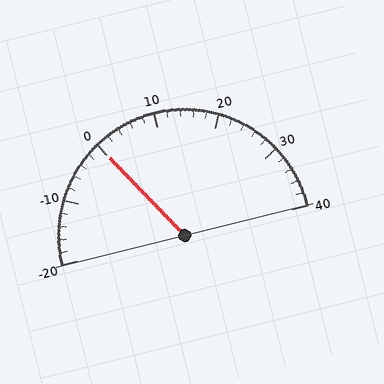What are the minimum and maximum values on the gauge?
The gauge ranges from -20 to 40.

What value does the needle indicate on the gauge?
The needle indicates approximately 0.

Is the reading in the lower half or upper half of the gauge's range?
The reading is in the lower half of the range (-20 to 40).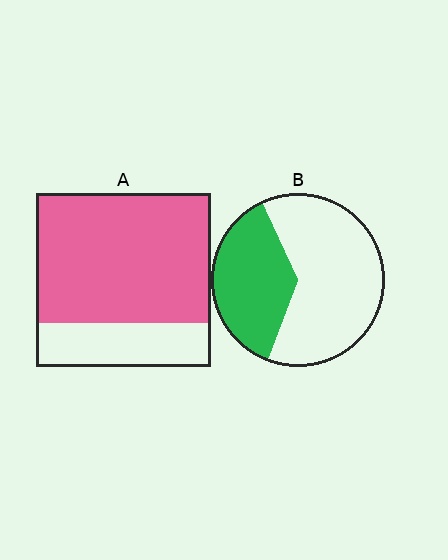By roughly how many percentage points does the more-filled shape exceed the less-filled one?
By roughly 35 percentage points (A over B).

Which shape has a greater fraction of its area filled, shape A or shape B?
Shape A.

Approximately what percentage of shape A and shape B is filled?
A is approximately 75% and B is approximately 35%.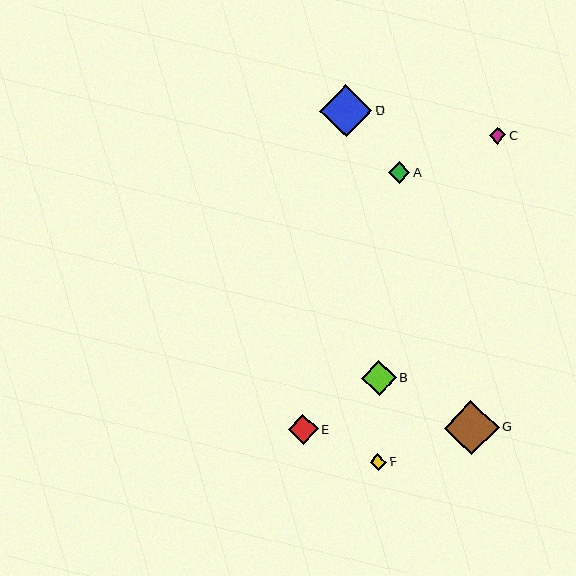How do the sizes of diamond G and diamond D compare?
Diamond G and diamond D are approximately the same size.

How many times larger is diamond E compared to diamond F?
Diamond E is approximately 1.8 times the size of diamond F.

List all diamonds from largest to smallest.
From largest to smallest: G, D, B, E, A, C, F.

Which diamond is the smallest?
Diamond F is the smallest with a size of approximately 16 pixels.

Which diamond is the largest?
Diamond G is the largest with a size of approximately 54 pixels.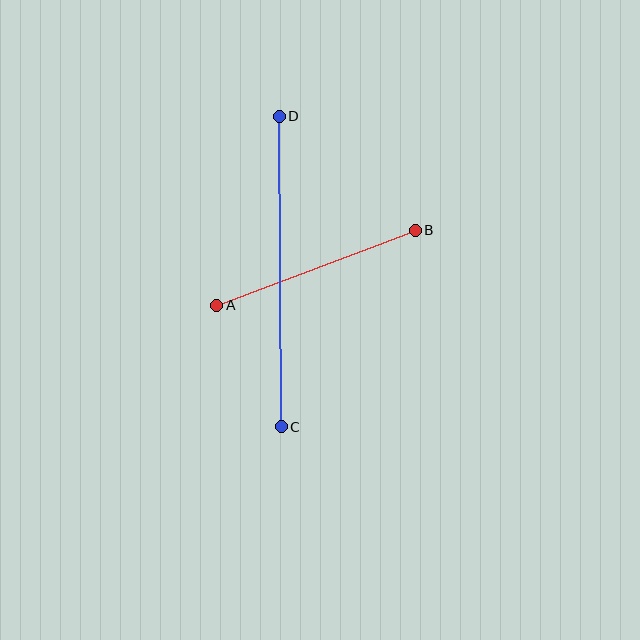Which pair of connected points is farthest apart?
Points C and D are farthest apart.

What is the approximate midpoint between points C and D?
The midpoint is at approximately (280, 272) pixels.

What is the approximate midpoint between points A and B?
The midpoint is at approximately (316, 268) pixels.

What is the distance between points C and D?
The distance is approximately 311 pixels.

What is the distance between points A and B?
The distance is approximately 212 pixels.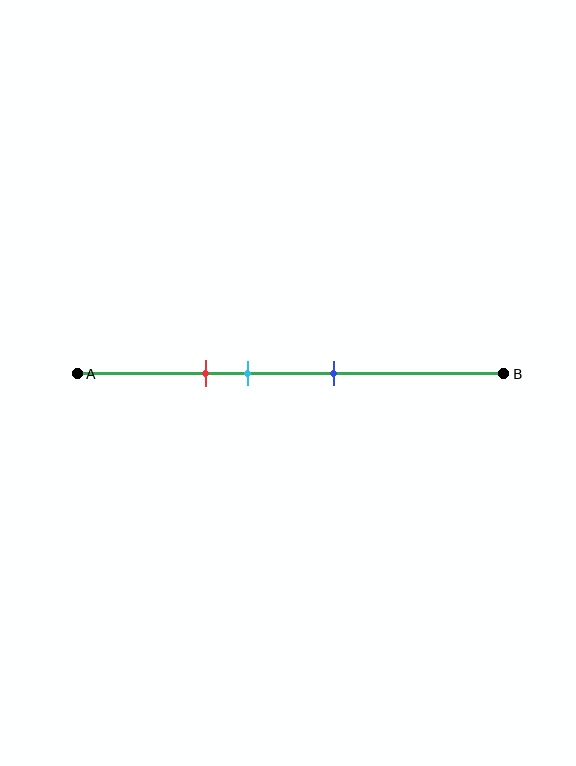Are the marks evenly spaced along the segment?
Yes, the marks are approximately evenly spaced.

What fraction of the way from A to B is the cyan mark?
The cyan mark is approximately 40% (0.4) of the way from A to B.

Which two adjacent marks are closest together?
The red and cyan marks are the closest adjacent pair.